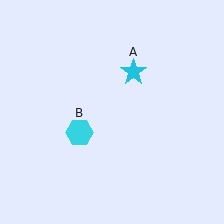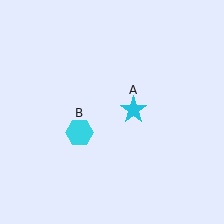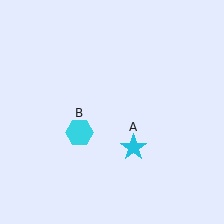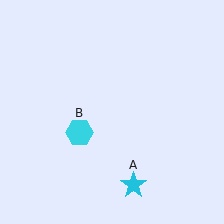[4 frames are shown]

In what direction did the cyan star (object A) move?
The cyan star (object A) moved down.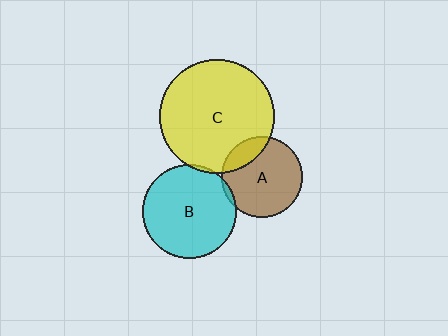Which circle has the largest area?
Circle C (yellow).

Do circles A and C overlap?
Yes.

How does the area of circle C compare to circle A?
Approximately 2.0 times.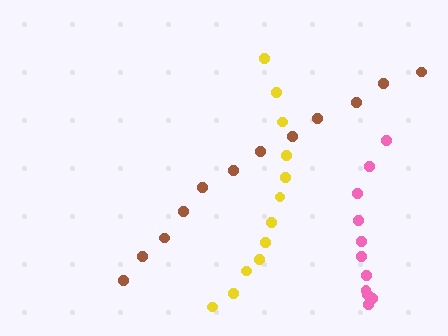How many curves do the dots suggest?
There are 3 distinct paths.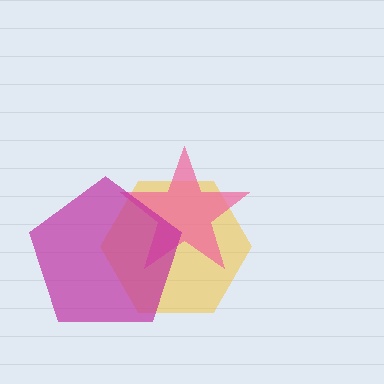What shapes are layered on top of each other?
The layered shapes are: a yellow hexagon, a pink star, a magenta pentagon.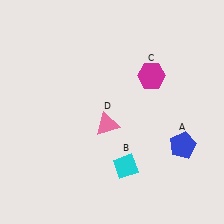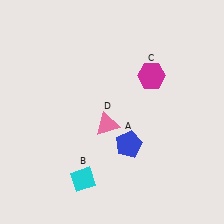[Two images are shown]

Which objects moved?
The objects that moved are: the blue pentagon (A), the cyan diamond (B).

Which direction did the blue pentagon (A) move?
The blue pentagon (A) moved left.